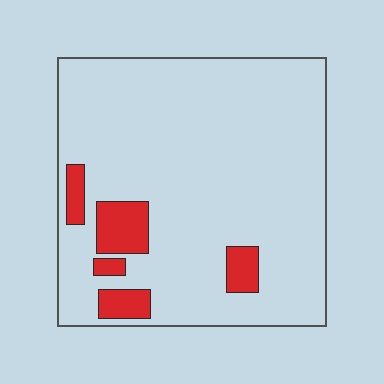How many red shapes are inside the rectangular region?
5.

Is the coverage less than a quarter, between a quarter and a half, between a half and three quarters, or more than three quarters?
Less than a quarter.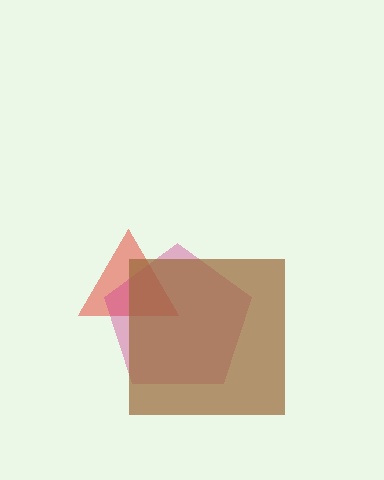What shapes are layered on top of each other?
The layered shapes are: a red triangle, a magenta pentagon, a brown square.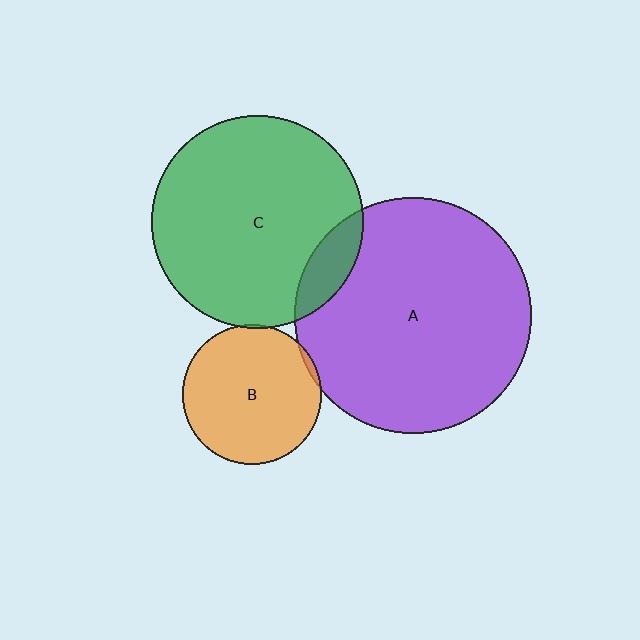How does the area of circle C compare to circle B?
Approximately 2.3 times.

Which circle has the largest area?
Circle A (purple).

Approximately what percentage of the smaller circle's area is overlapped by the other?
Approximately 10%.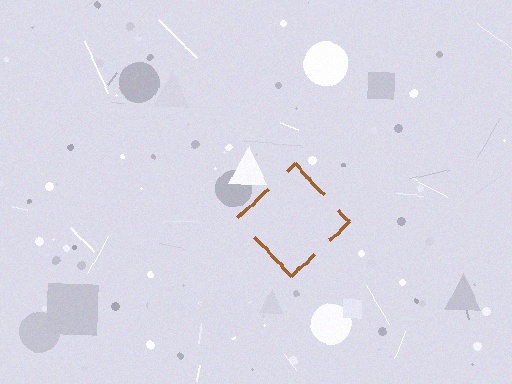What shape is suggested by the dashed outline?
The dashed outline suggests a diamond.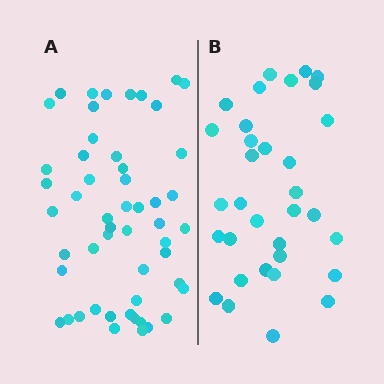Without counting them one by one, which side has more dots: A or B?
Region A (the left region) has more dots.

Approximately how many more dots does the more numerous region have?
Region A has approximately 20 more dots than region B.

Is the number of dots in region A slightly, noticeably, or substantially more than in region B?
Region A has substantially more. The ratio is roughly 1.6 to 1.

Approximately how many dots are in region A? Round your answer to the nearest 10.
About 50 dots. (The exact count is 52, which rounds to 50.)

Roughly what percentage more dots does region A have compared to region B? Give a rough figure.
About 60% more.